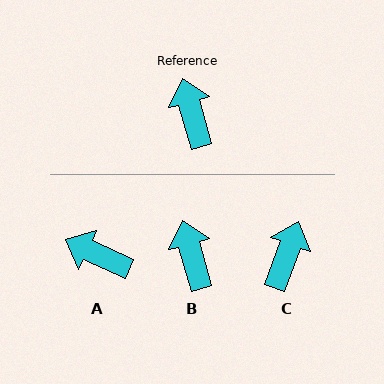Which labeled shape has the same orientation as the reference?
B.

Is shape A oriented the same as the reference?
No, it is off by about 50 degrees.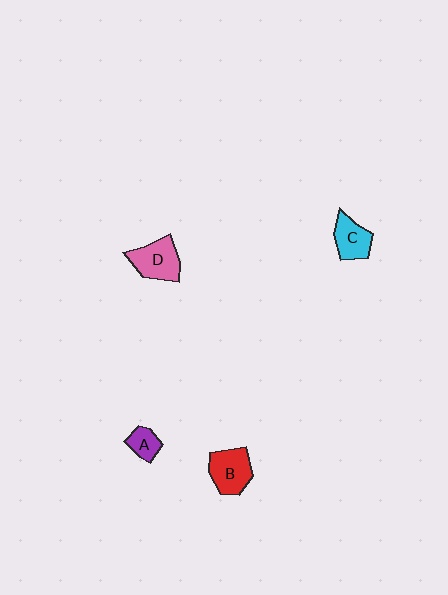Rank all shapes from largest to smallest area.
From largest to smallest: D (pink), B (red), C (cyan), A (purple).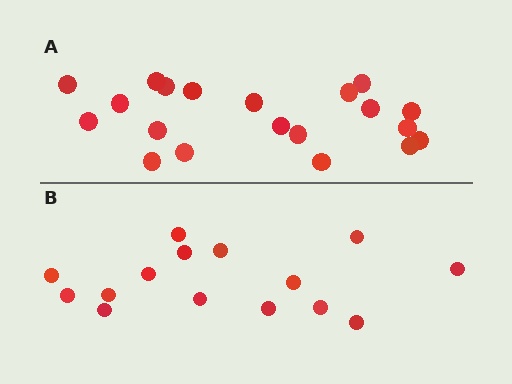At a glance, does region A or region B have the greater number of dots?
Region A (the top region) has more dots.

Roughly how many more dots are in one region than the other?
Region A has about 5 more dots than region B.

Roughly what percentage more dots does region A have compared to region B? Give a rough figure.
About 35% more.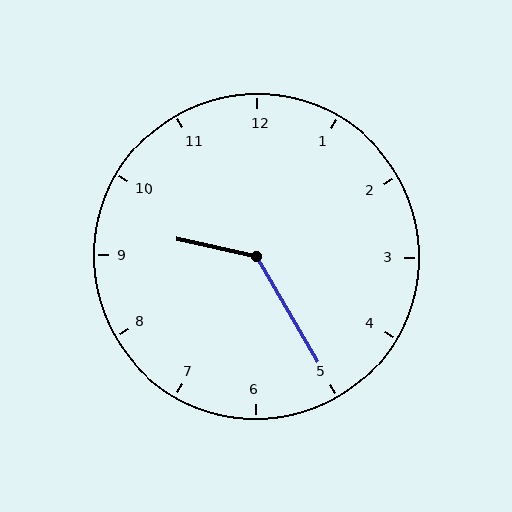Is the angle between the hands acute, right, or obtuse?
It is obtuse.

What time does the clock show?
9:25.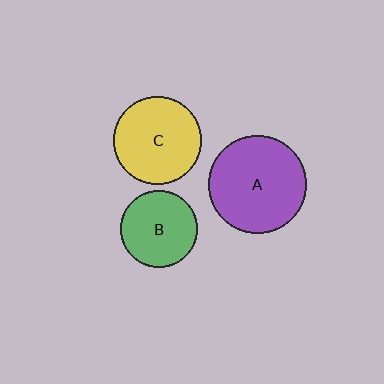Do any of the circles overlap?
No, none of the circles overlap.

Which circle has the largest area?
Circle A (purple).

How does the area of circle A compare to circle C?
Approximately 1.2 times.